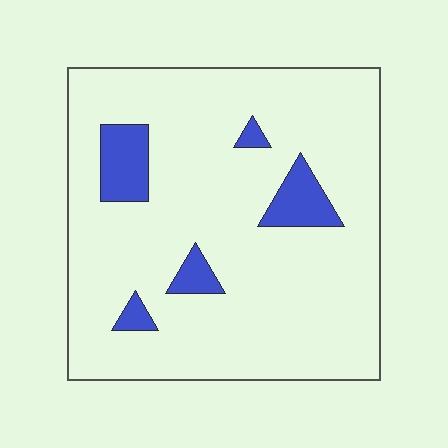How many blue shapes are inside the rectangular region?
5.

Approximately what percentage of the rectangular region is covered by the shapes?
Approximately 10%.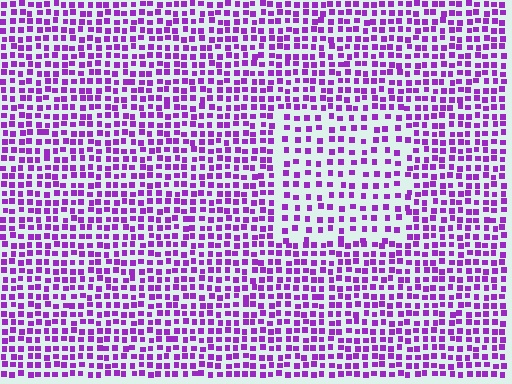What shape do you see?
I see a rectangle.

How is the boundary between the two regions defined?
The boundary is defined by a change in element density (approximately 1.7x ratio). All elements are the same color, size, and shape.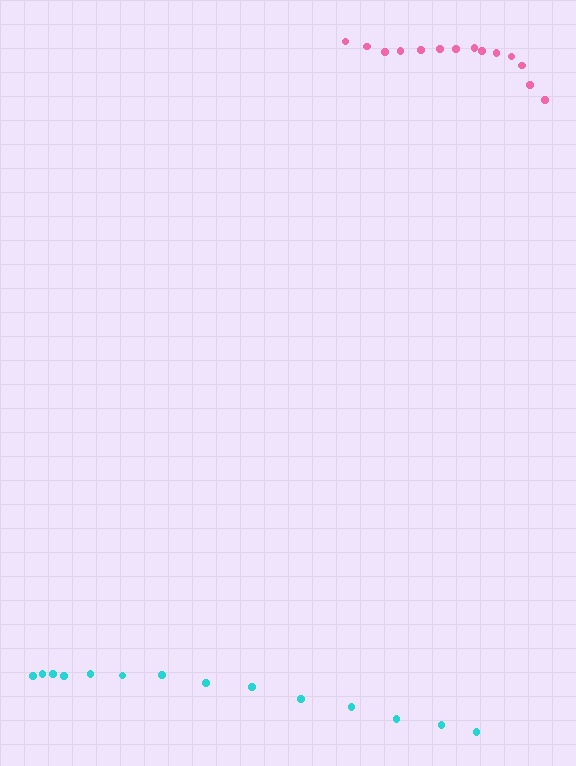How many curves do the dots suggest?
There are 2 distinct paths.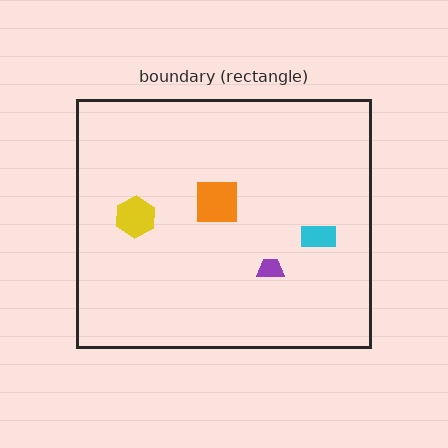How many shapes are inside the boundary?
4 inside, 0 outside.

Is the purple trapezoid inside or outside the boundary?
Inside.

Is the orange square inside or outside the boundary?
Inside.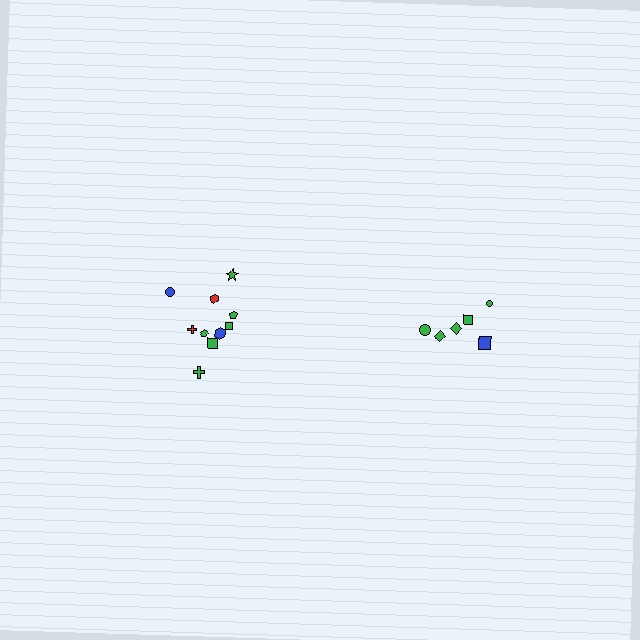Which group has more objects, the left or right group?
The left group.